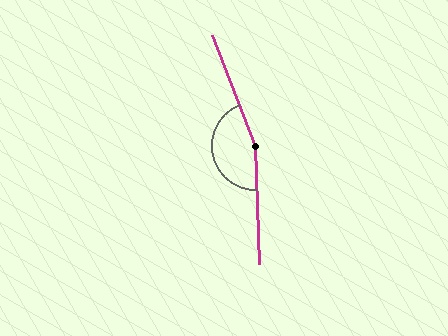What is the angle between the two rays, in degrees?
Approximately 160 degrees.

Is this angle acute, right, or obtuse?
It is obtuse.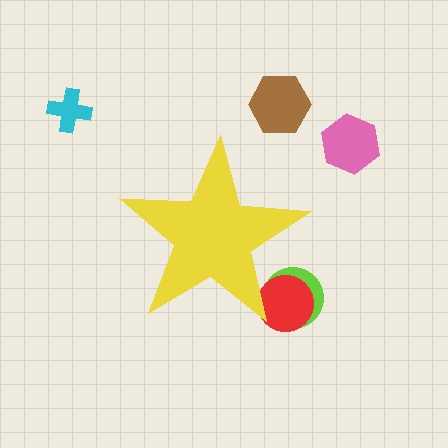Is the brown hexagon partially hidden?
No, the brown hexagon is fully visible.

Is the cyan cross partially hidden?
No, the cyan cross is fully visible.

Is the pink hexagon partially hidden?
No, the pink hexagon is fully visible.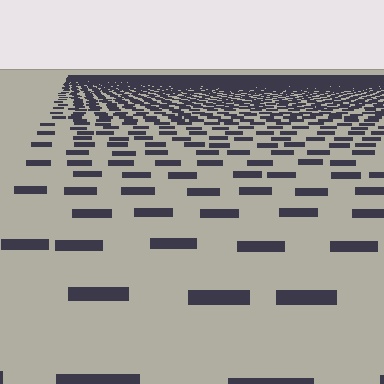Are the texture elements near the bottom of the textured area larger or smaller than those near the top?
Larger. Near the bottom, elements are closer to the viewer and appear at a bigger on-screen size.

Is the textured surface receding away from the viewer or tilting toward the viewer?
The surface is receding away from the viewer. Texture elements get smaller and denser toward the top.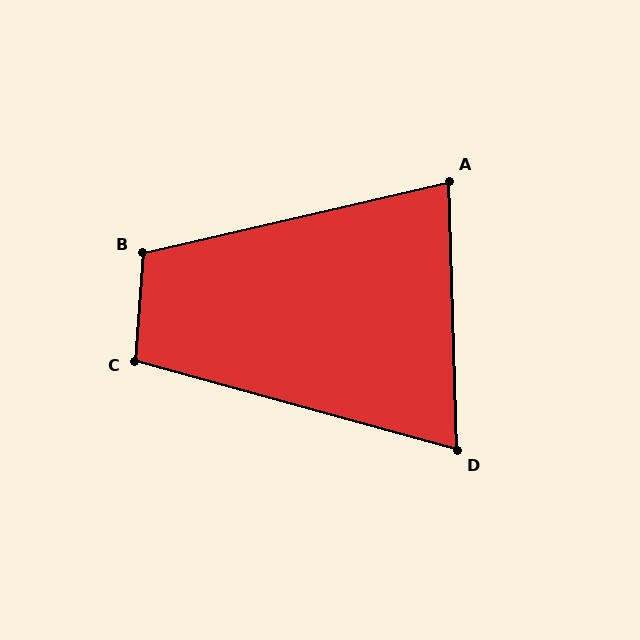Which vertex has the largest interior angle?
B, at approximately 107 degrees.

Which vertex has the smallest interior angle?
D, at approximately 73 degrees.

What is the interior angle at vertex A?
Approximately 79 degrees (acute).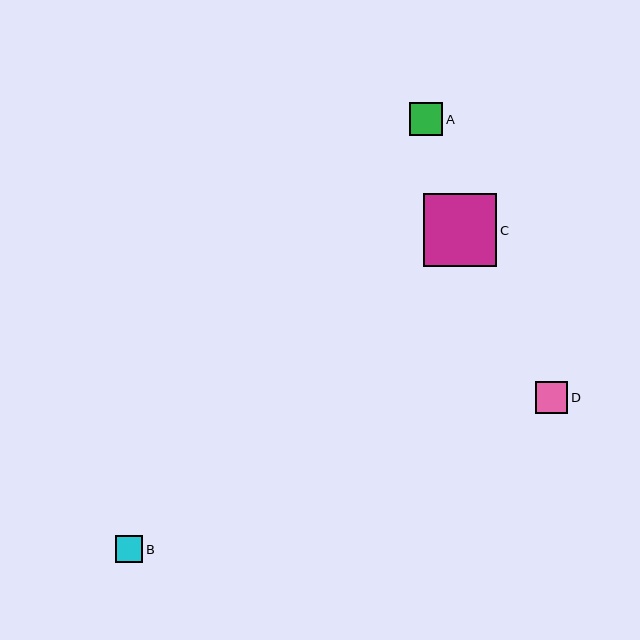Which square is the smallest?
Square B is the smallest with a size of approximately 27 pixels.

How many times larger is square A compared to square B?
Square A is approximately 1.2 times the size of square B.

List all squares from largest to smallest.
From largest to smallest: C, A, D, B.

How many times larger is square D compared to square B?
Square D is approximately 1.2 times the size of square B.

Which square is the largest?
Square C is the largest with a size of approximately 73 pixels.